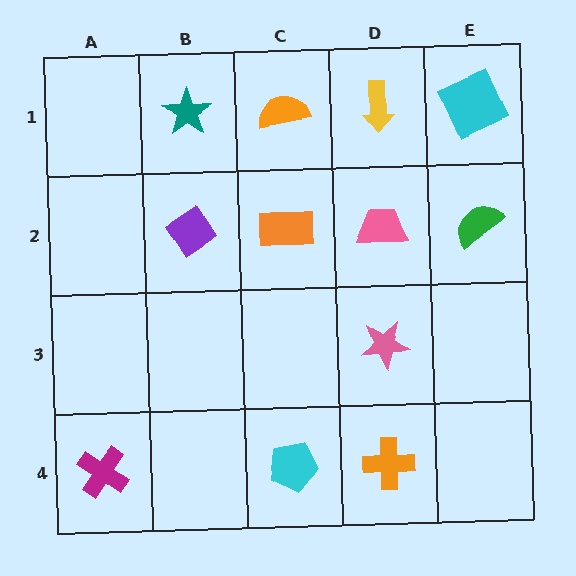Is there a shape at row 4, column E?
No, that cell is empty.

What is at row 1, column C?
An orange semicircle.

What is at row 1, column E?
A cyan square.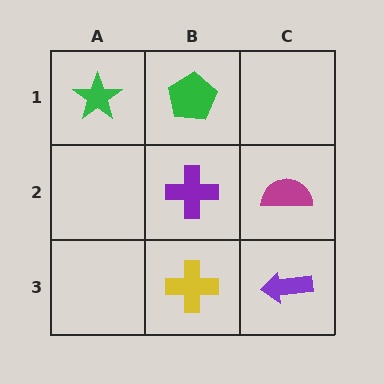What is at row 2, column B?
A purple cross.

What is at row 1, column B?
A green pentagon.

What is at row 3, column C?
A purple arrow.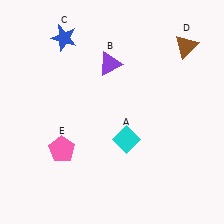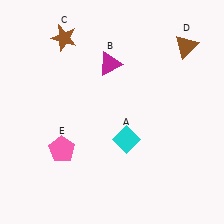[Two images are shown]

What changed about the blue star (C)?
In Image 1, C is blue. In Image 2, it changed to brown.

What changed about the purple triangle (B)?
In Image 1, B is purple. In Image 2, it changed to magenta.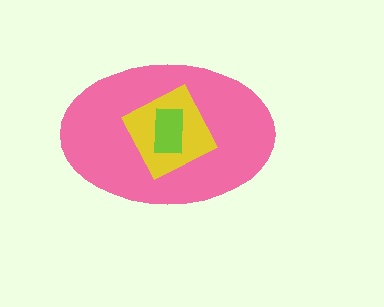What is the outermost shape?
The pink ellipse.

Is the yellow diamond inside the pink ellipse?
Yes.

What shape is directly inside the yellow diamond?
The lime rectangle.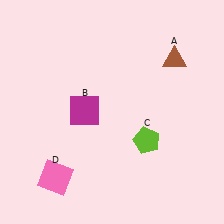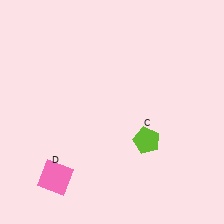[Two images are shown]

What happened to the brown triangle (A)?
The brown triangle (A) was removed in Image 2. It was in the top-right area of Image 1.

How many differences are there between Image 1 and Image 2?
There are 2 differences between the two images.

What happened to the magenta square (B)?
The magenta square (B) was removed in Image 2. It was in the top-left area of Image 1.